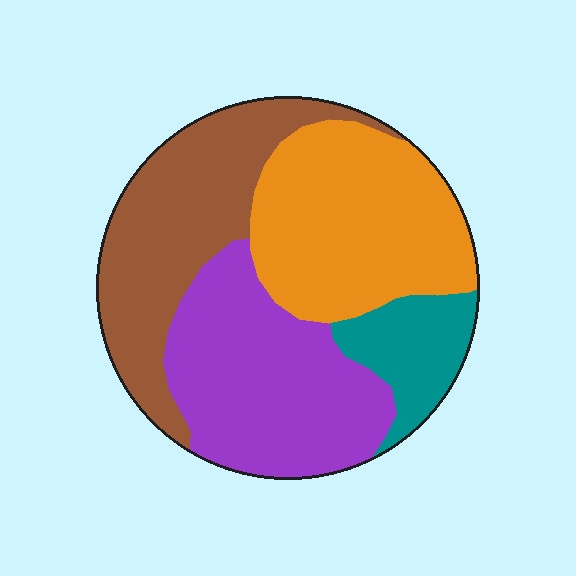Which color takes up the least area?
Teal, at roughly 10%.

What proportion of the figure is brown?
Brown covers around 30% of the figure.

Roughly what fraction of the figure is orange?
Orange takes up between a quarter and a half of the figure.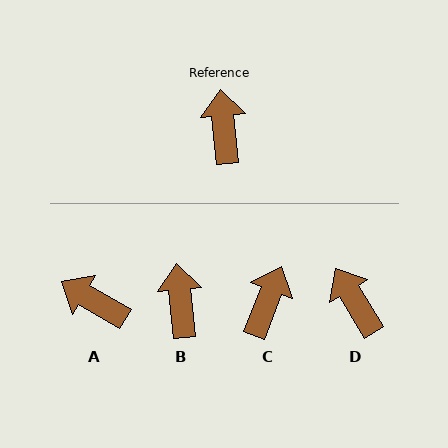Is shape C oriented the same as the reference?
No, it is off by about 27 degrees.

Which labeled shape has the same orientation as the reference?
B.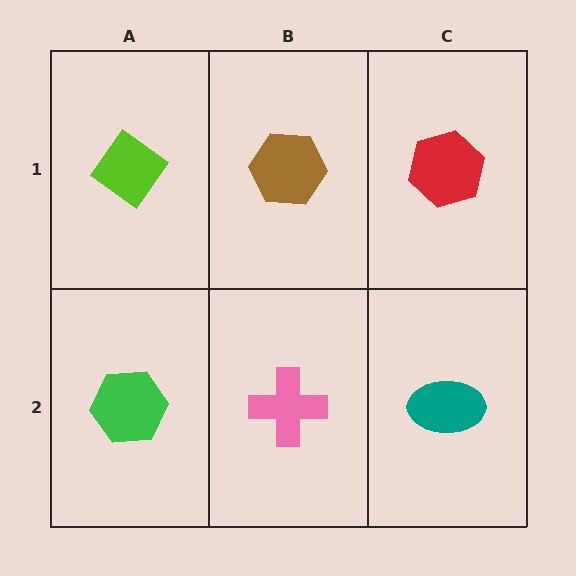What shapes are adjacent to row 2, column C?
A red hexagon (row 1, column C), a pink cross (row 2, column B).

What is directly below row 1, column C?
A teal ellipse.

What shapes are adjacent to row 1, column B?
A pink cross (row 2, column B), a lime diamond (row 1, column A), a red hexagon (row 1, column C).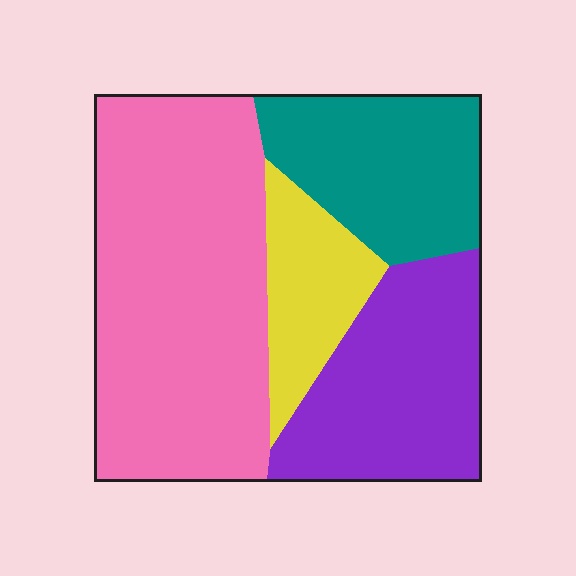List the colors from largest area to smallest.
From largest to smallest: pink, purple, teal, yellow.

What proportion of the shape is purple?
Purple takes up between a sixth and a third of the shape.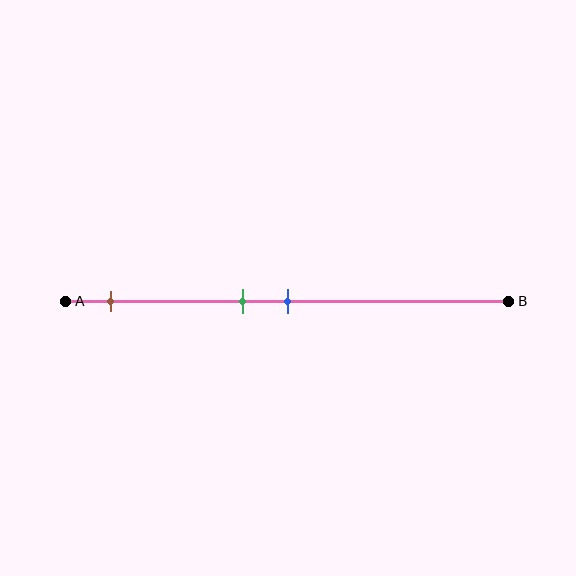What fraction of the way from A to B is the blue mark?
The blue mark is approximately 50% (0.5) of the way from A to B.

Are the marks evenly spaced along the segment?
No, the marks are not evenly spaced.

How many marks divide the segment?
There are 3 marks dividing the segment.